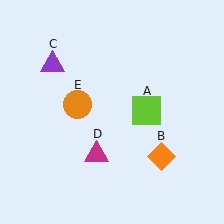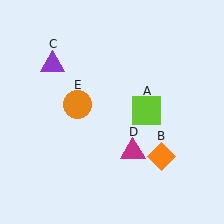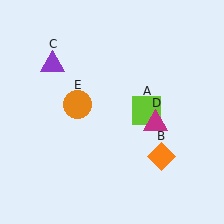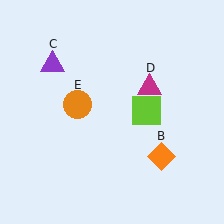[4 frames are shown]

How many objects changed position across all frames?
1 object changed position: magenta triangle (object D).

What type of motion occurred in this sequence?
The magenta triangle (object D) rotated counterclockwise around the center of the scene.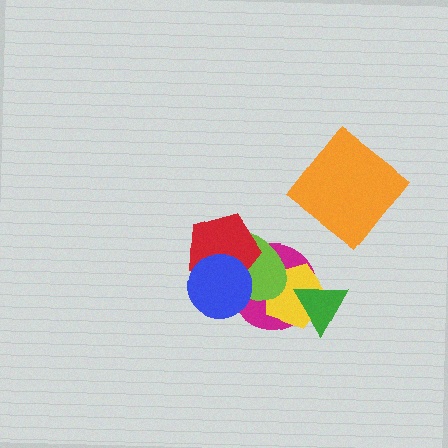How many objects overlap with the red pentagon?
3 objects overlap with the red pentagon.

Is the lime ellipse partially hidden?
Yes, it is partially covered by another shape.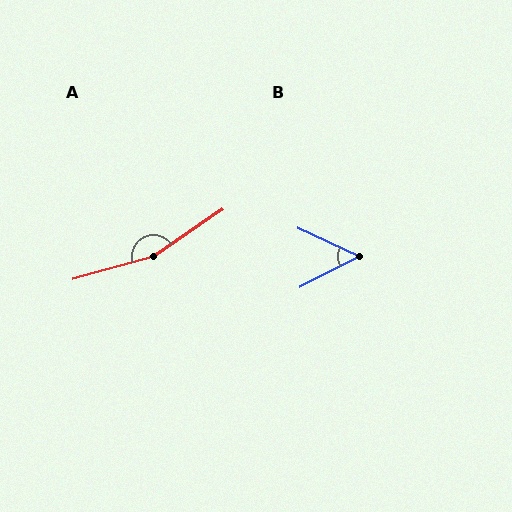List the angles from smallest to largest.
B (52°), A (162°).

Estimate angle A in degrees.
Approximately 162 degrees.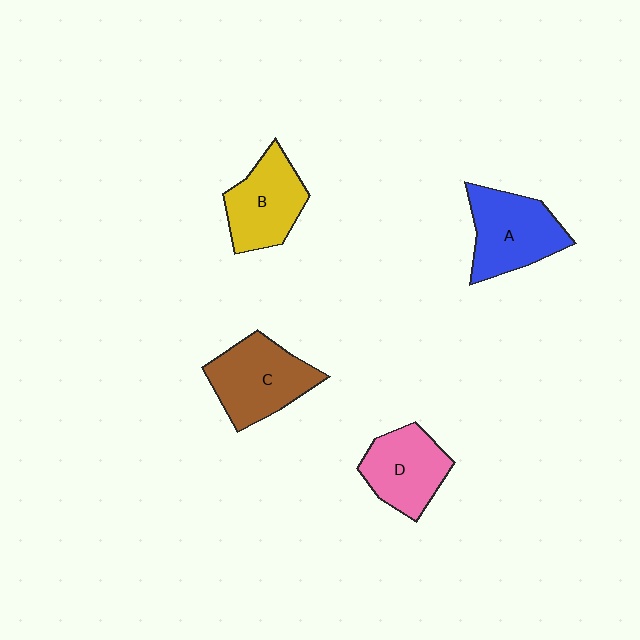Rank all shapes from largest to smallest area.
From largest to smallest: C (brown), A (blue), B (yellow), D (pink).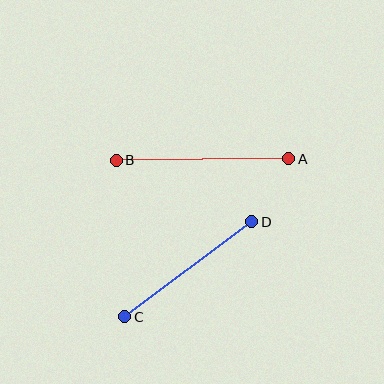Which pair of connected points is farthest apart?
Points A and B are farthest apart.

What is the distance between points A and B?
The distance is approximately 172 pixels.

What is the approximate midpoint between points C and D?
The midpoint is at approximately (188, 269) pixels.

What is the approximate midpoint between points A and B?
The midpoint is at approximately (202, 159) pixels.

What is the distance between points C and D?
The distance is approximately 158 pixels.